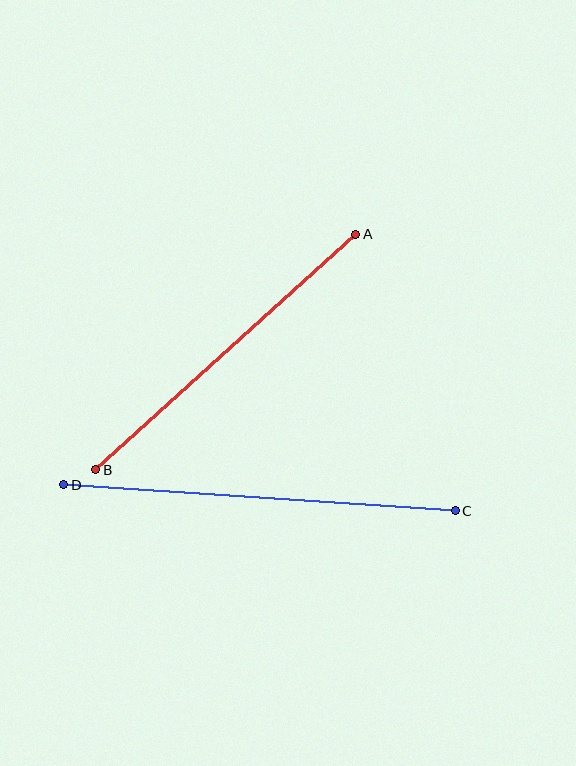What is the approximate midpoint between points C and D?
The midpoint is at approximately (260, 498) pixels.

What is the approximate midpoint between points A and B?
The midpoint is at approximately (226, 352) pixels.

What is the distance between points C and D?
The distance is approximately 393 pixels.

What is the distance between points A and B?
The distance is approximately 351 pixels.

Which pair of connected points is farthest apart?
Points C and D are farthest apart.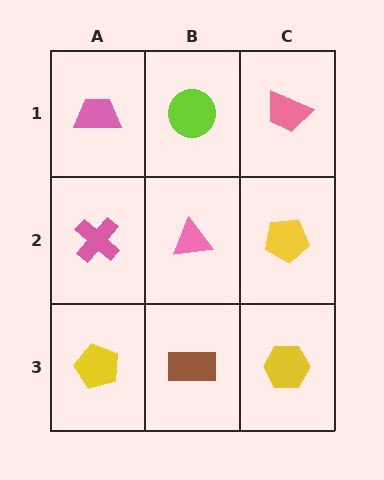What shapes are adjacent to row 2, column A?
A pink trapezoid (row 1, column A), a yellow pentagon (row 3, column A), a pink triangle (row 2, column B).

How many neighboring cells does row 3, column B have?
3.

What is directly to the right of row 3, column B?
A yellow hexagon.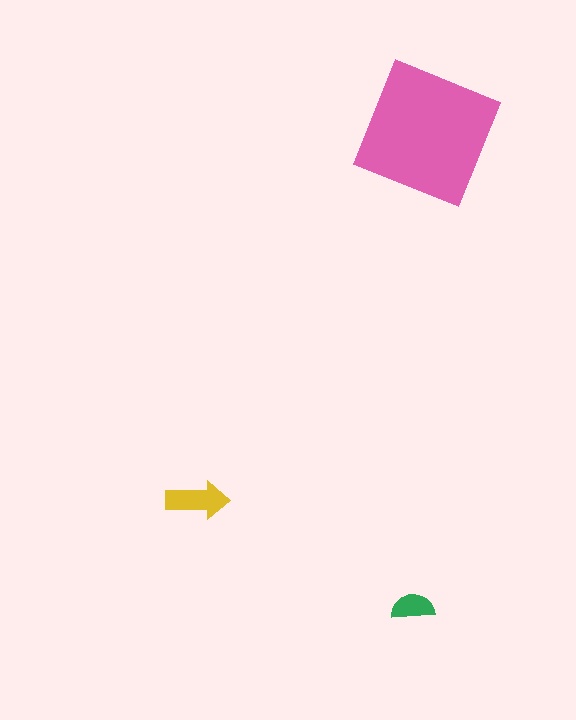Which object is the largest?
The pink square.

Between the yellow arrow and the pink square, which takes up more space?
The pink square.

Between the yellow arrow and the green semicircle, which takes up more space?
The yellow arrow.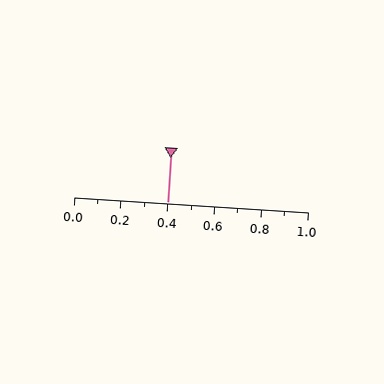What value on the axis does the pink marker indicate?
The marker indicates approximately 0.4.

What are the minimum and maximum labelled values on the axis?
The axis runs from 0.0 to 1.0.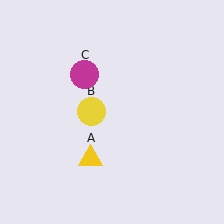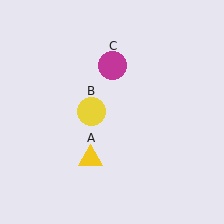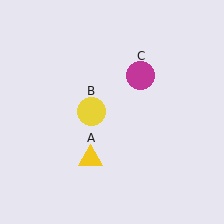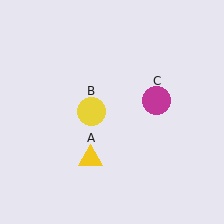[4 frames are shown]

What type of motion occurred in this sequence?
The magenta circle (object C) rotated clockwise around the center of the scene.